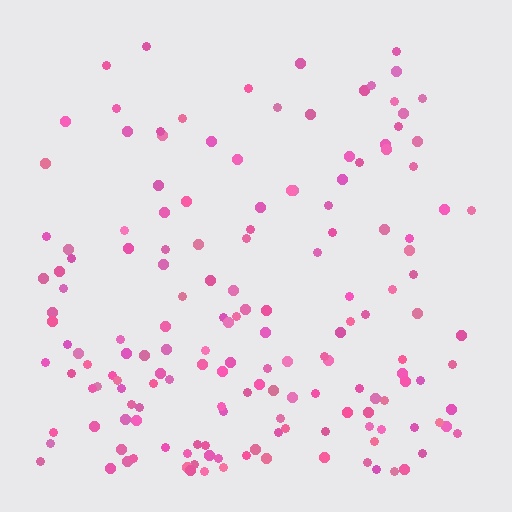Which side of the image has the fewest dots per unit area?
The top.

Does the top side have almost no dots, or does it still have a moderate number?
Still a moderate number, just noticeably fewer than the bottom.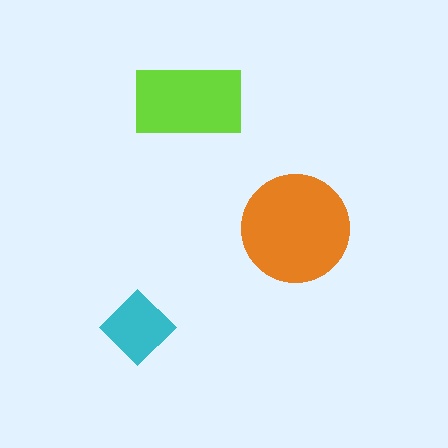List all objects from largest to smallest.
The orange circle, the lime rectangle, the cyan diamond.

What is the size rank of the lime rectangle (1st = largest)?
2nd.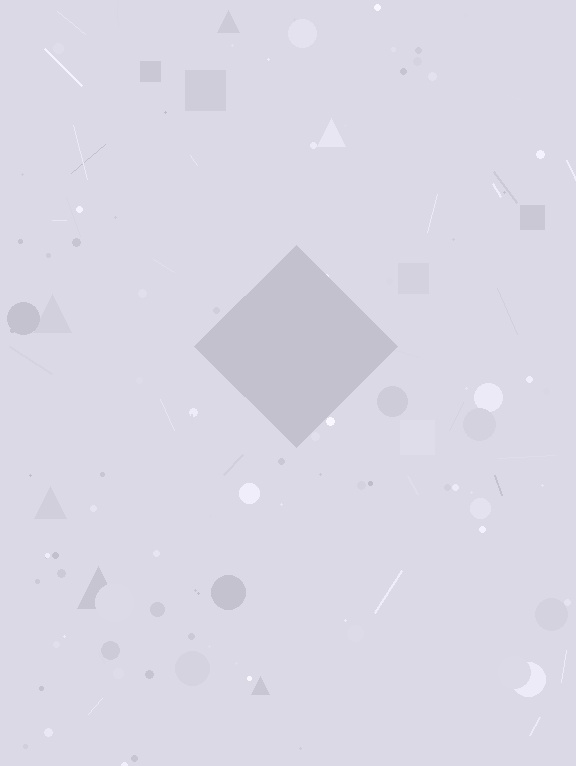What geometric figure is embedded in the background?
A diamond is embedded in the background.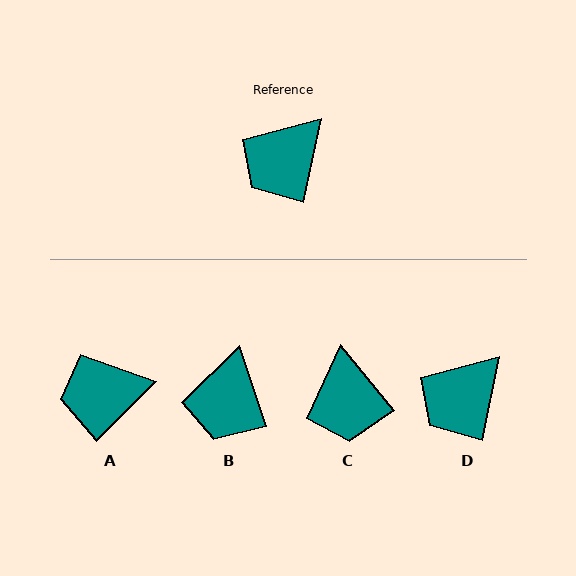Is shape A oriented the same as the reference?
No, it is off by about 34 degrees.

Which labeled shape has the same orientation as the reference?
D.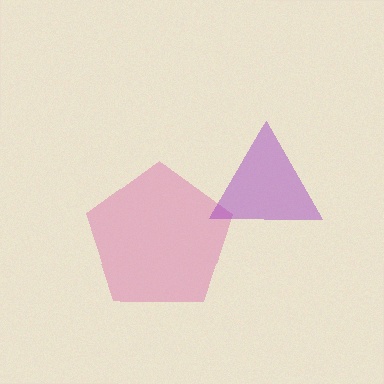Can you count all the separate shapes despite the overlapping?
Yes, there are 2 separate shapes.